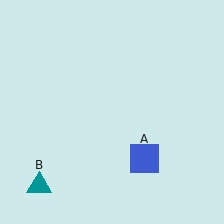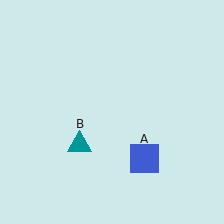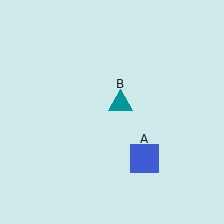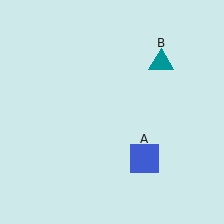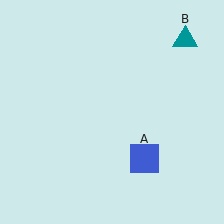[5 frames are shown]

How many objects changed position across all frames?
1 object changed position: teal triangle (object B).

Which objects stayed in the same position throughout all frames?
Blue square (object A) remained stationary.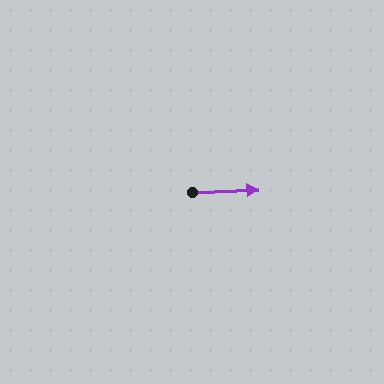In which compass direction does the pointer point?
East.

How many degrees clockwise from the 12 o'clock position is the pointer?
Approximately 88 degrees.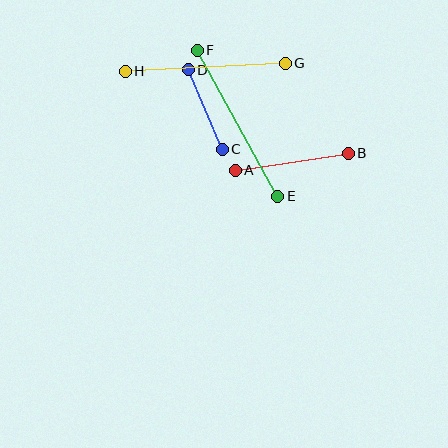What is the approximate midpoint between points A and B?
The midpoint is at approximately (292, 162) pixels.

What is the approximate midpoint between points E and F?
The midpoint is at approximately (237, 123) pixels.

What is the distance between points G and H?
The distance is approximately 160 pixels.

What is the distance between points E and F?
The distance is approximately 167 pixels.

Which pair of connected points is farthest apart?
Points E and F are farthest apart.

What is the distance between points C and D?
The distance is approximately 86 pixels.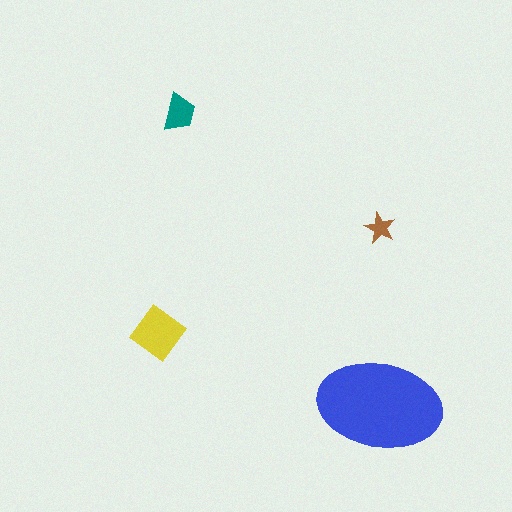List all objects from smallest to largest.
The brown star, the teal trapezoid, the yellow diamond, the blue ellipse.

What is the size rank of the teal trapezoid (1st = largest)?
3rd.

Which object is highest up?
The teal trapezoid is topmost.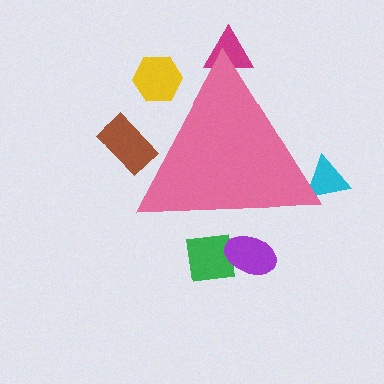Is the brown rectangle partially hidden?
Yes, the brown rectangle is partially hidden behind the pink triangle.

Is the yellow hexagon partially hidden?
Yes, the yellow hexagon is partially hidden behind the pink triangle.